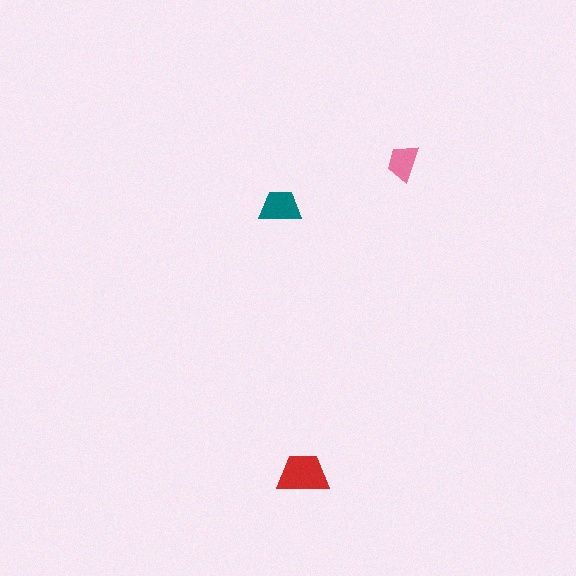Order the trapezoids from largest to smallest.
the red one, the teal one, the pink one.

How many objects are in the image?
There are 3 objects in the image.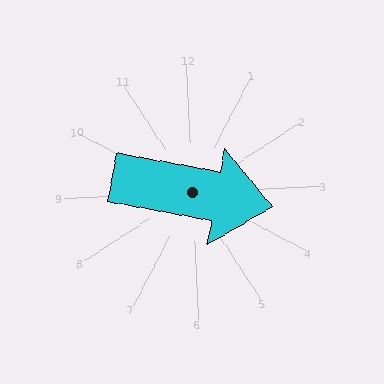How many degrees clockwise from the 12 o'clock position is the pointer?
Approximately 103 degrees.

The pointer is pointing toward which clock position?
Roughly 3 o'clock.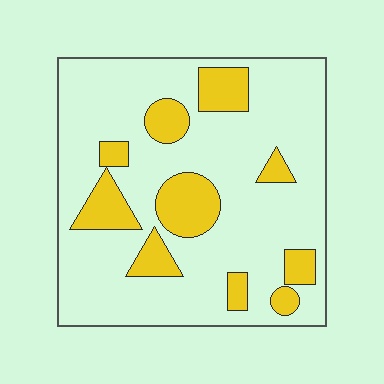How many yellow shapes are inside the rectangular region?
10.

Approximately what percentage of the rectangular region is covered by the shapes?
Approximately 20%.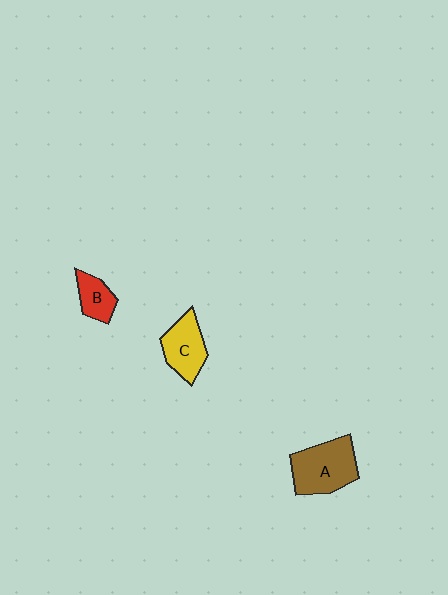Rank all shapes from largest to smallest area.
From largest to smallest: A (brown), C (yellow), B (red).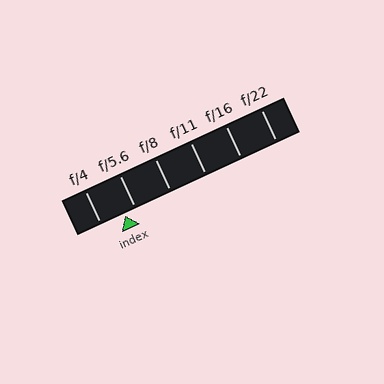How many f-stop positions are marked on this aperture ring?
There are 6 f-stop positions marked.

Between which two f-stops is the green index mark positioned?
The index mark is between f/4 and f/5.6.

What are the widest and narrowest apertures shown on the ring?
The widest aperture shown is f/4 and the narrowest is f/22.